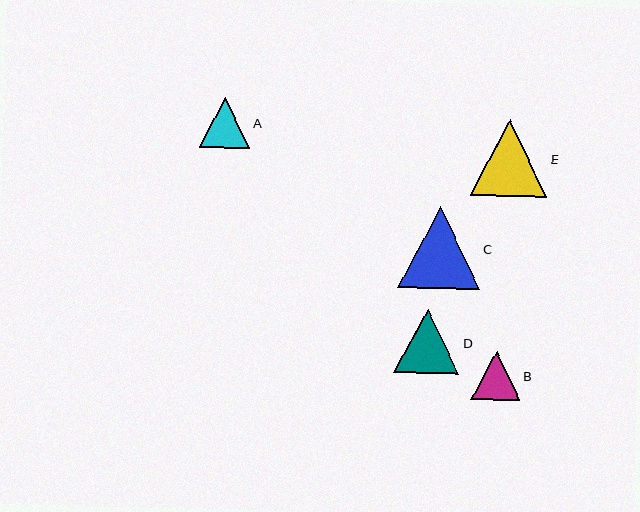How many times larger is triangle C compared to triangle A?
Triangle C is approximately 1.6 times the size of triangle A.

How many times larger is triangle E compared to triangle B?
Triangle E is approximately 1.6 times the size of triangle B.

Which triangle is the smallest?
Triangle B is the smallest with a size of approximately 49 pixels.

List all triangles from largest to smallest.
From largest to smallest: C, E, D, A, B.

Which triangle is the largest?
Triangle C is the largest with a size of approximately 82 pixels.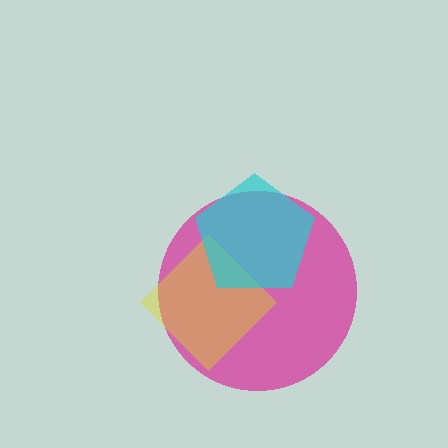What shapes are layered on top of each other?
The layered shapes are: a magenta circle, a yellow diamond, a cyan pentagon.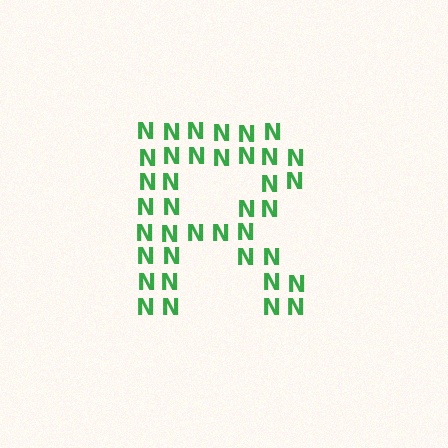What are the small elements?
The small elements are letter N's.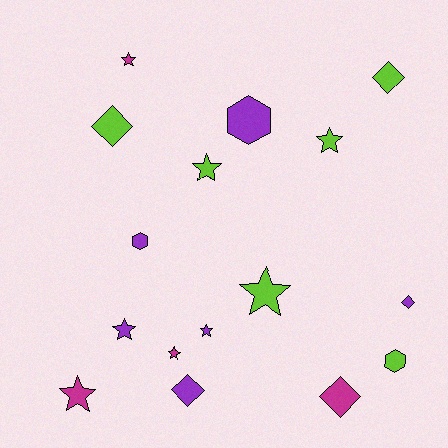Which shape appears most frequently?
Star, with 8 objects.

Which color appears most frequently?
Lime, with 6 objects.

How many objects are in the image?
There are 16 objects.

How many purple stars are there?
There are 2 purple stars.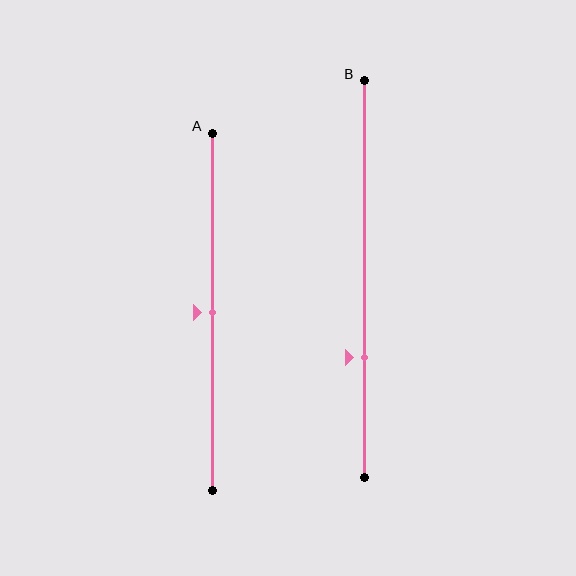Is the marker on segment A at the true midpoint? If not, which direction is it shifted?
Yes, the marker on segment A is at the true midpoint.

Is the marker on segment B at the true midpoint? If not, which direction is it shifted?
No, the marker on segment B is shifted downward by about 20% of the segment length.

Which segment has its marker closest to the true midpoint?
Segment A has its marker closest to the true midpoint.